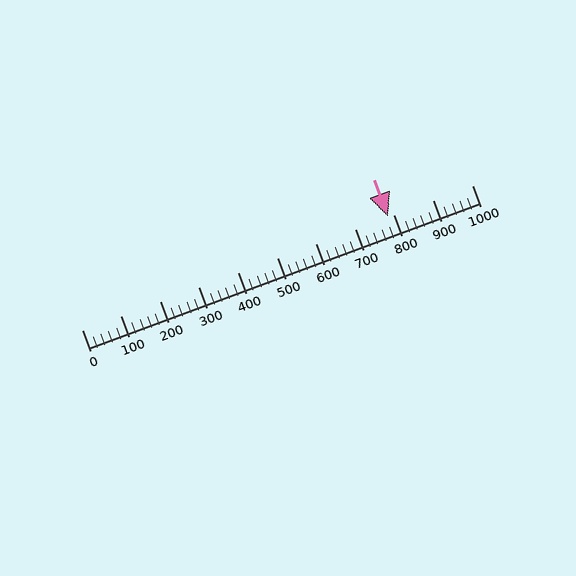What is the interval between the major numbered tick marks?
The major tick marks are spaced 100 units apart.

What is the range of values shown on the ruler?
The ruler shows values from 0 to 1000.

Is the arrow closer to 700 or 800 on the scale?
The arrow is closer to 800.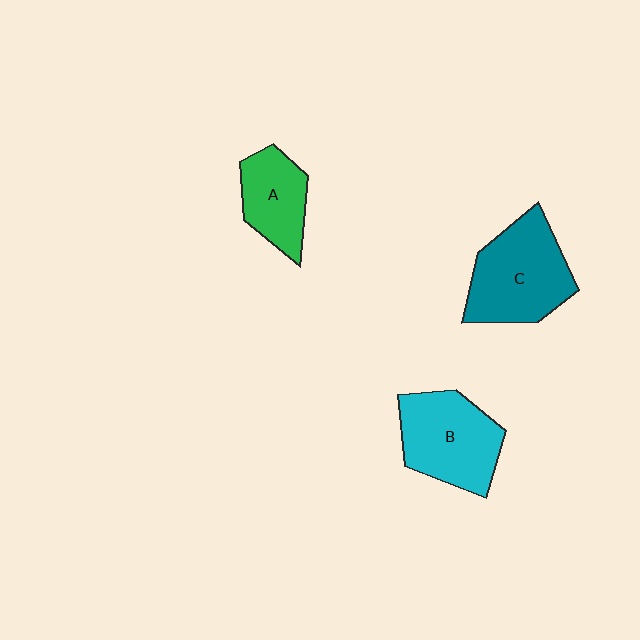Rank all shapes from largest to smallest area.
From largest to smallest: C (teal), B (cyan), A (green).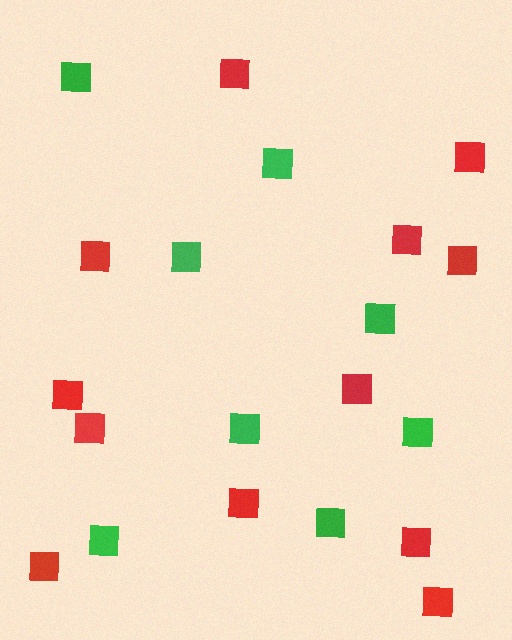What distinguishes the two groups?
There are 2 groups: one group of red squares (12) and one group of green squares (8).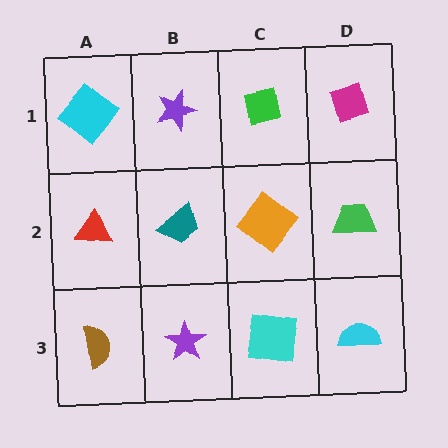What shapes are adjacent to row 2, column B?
A purple star (row 1, column B), a purple star (row 3, column B), a red triangle (row 2, column A), an orange diamond (row 2, column C).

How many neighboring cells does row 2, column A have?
3.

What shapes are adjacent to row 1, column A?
A red triangle (row 2, column A), a purple star (row 1, column B).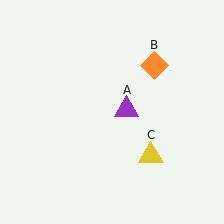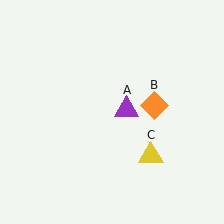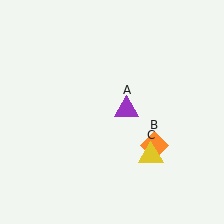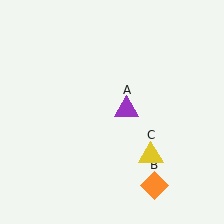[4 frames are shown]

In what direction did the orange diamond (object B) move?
The orange diamond (object B) moved down.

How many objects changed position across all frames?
1 object changed position: orange diamond (object B).